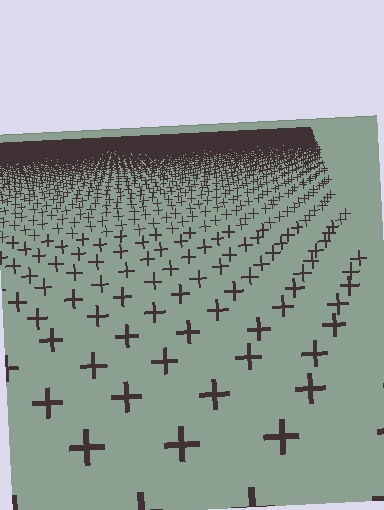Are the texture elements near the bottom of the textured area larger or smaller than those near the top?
Larger. Near the bottom, elements are closer to the viewer and appear at a bigger on-screen size.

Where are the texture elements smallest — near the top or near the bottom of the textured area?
Near the top.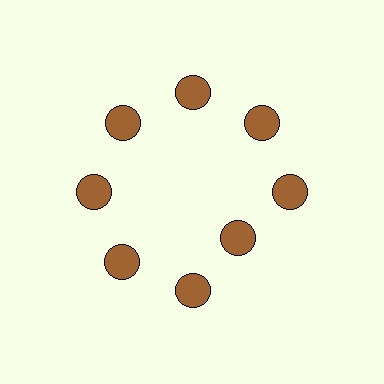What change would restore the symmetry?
The symmetry would be restored by moving it outward, back onto the ring so that all 8 circles sit at equal angles and equal distance from the center.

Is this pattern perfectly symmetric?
No. The 8 brown circles are arranged in a ring, but one element near the 4 o'clock position is pulled inward toward the center, breaking the 8-fold rotational symmetry.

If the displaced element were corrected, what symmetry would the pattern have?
It would have 8-fold rotational symmetry — the pattern would map onto itself every 45 degrees.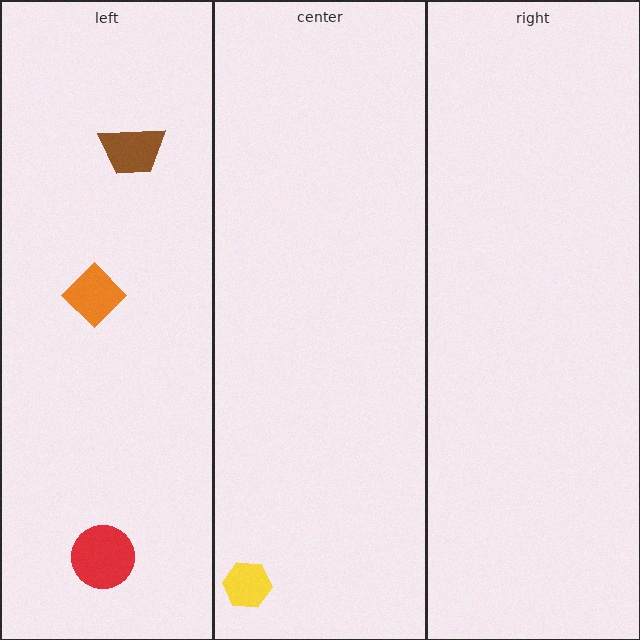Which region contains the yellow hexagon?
The center region.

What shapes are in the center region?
The yellow hexagon.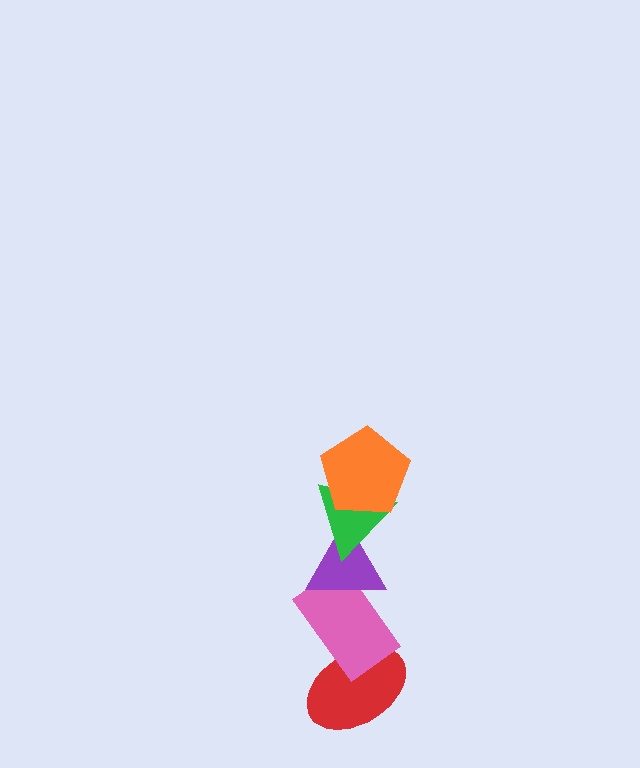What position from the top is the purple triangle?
The purple triangle is 3rd from the top.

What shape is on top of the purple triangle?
The green triangle is on top of the purple triangle.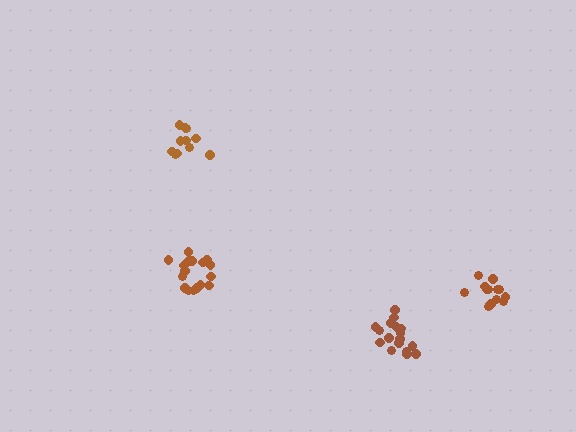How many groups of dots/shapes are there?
There are 4 groups.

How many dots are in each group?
Group 1: 17 dots, Group 2: 13 dots, Group 3: 11 dots, Group 4: 17 dots (58 total).